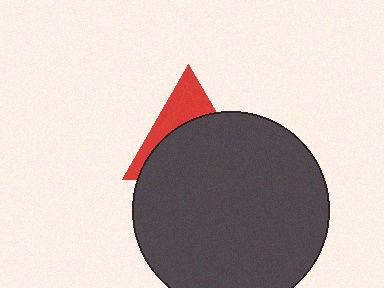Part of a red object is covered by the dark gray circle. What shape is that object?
It is a triangle.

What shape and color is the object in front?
The object in front is a dark gray circle.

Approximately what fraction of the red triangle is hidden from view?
Roughly 65% of the red triangle is hidden behind the dark gray circle.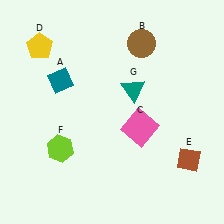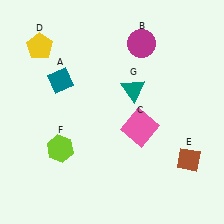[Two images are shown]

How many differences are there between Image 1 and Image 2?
There is 1 difference between the two images.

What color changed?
The circle (B) changed from brown in Image 1 to magenta in Image 2.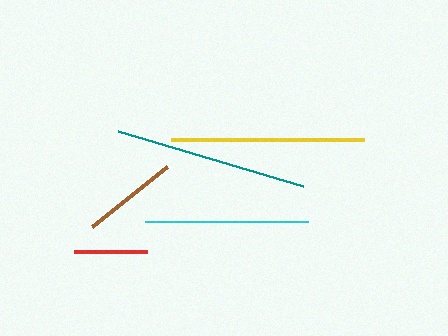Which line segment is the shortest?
The red line is the shortest at approximately 73 pixels.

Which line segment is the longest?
The teal line is the longest at approximately 193 pixels.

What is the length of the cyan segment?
The cyan segment is approximately 162 pixels long.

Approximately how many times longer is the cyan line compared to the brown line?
The cyan line is approximately 1.7 times the length of the brown line.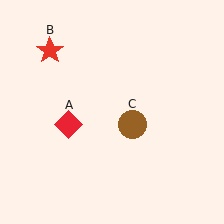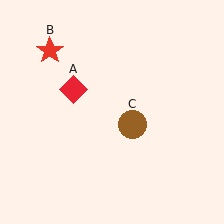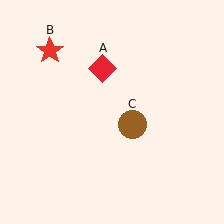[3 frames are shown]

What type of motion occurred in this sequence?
The red diamond (object A) rotated clockwise around the center of the scene.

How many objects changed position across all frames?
1 object changed position: red diamond (object A).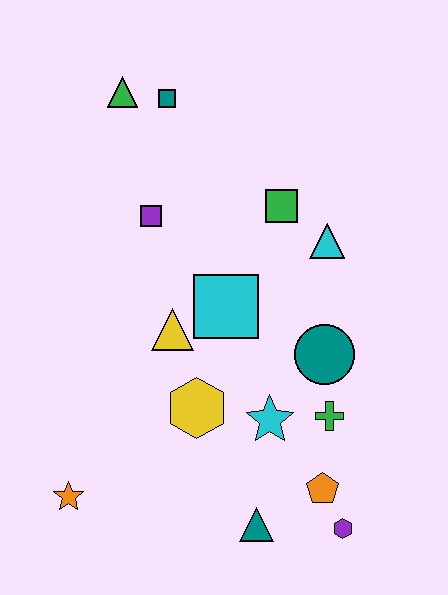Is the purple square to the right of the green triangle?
Yes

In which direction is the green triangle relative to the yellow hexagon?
The green triangle is above the yellow hexagon.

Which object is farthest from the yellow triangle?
The purple hexagon is farthest from the yellow triangle.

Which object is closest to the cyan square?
The yellow triangle is closest to the cyan square.